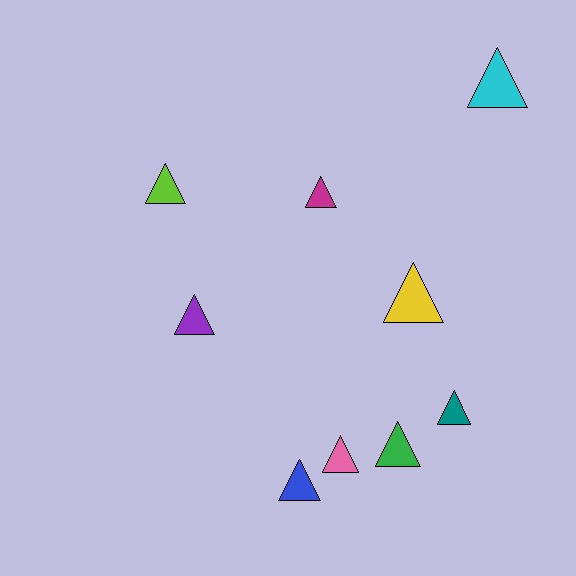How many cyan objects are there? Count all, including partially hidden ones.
There is 1 cyan object.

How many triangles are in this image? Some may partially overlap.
There are 9 triangles.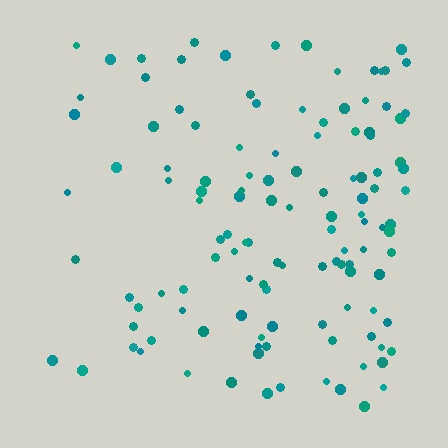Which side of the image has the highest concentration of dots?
The right.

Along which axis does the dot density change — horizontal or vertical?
Horizontal.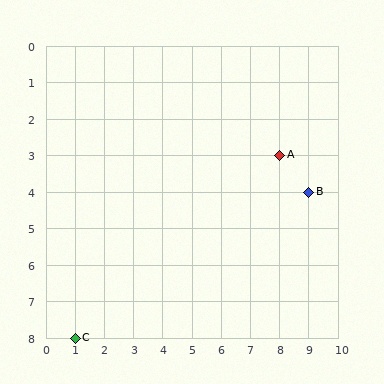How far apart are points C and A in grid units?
Points C and A are 7 columns and 5 rows apart (about 8.6 grid units diagonally).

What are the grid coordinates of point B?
Point B is at grid coordinates (9, 4).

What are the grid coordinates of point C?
Point C is at grid coordinates (1, 8).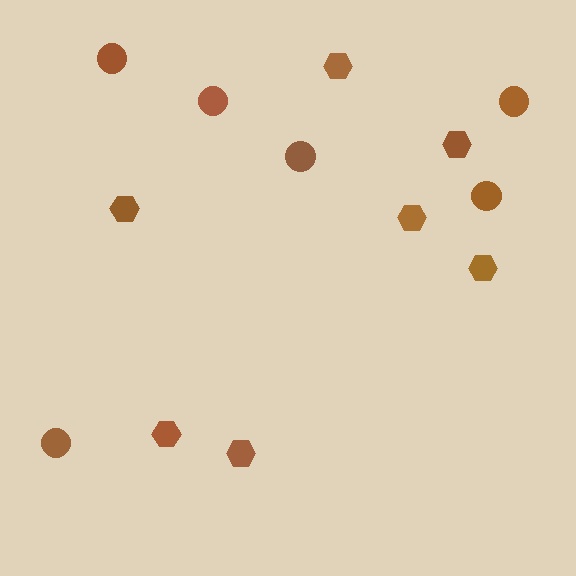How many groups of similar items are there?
There are 2 groups: one group of hexagons (7) and one group of circles (6).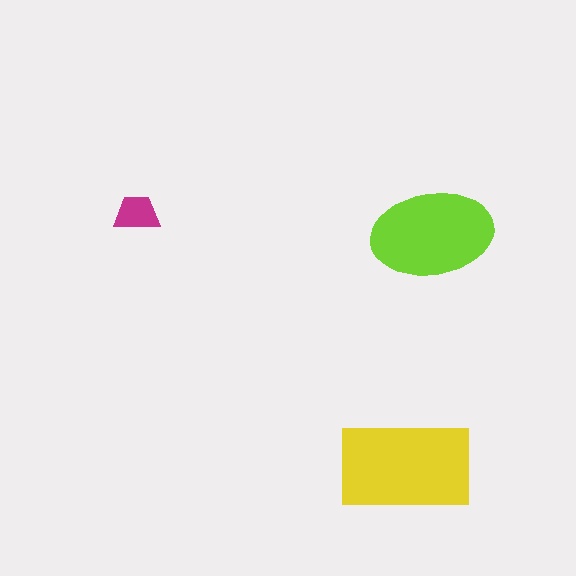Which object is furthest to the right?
The lime ellipse is rightmost.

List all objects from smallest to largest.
The magenta trapezoid, the lime ellipse, the yellow rectangle.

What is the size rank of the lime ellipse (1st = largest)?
2nd.